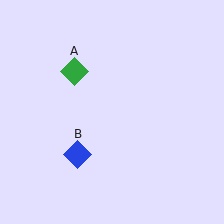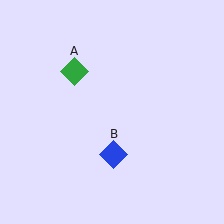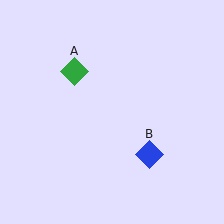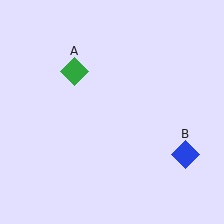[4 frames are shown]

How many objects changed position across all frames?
1 object changed position: blue diamond (object B).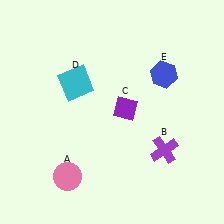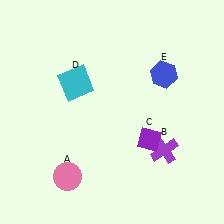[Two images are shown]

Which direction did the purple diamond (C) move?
The purple diamond (C) moved down.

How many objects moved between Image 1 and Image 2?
1 object moved between the two images.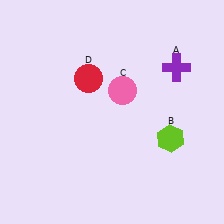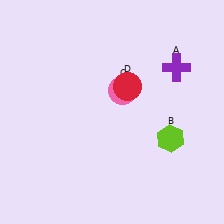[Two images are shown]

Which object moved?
The red circle (D) moved right.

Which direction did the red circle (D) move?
The red circle (D) moved right.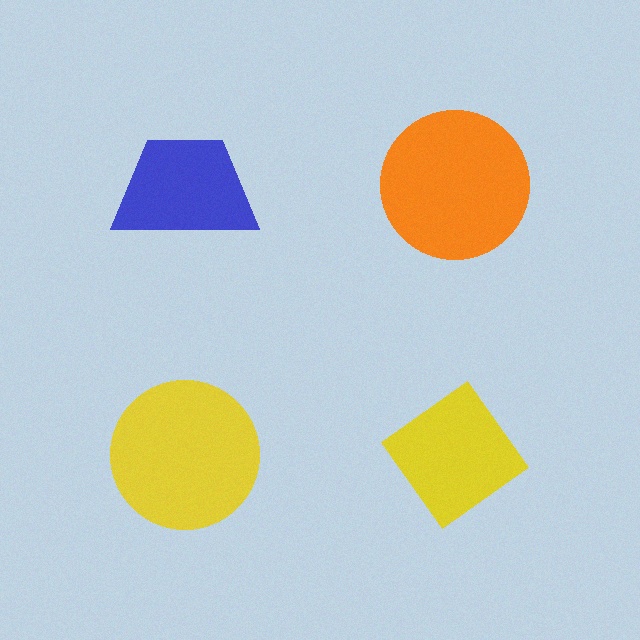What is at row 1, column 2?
An orange circle.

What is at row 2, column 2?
A yellow diamond.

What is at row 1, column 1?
A blue trapezoid.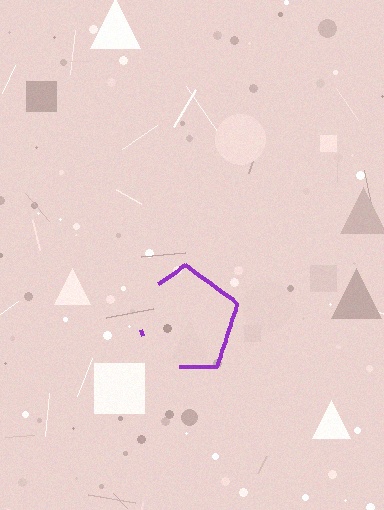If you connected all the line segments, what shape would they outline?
They would outline a pentagon.